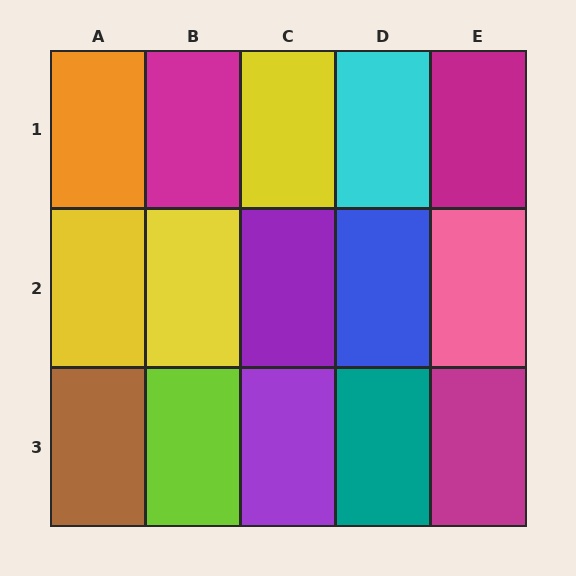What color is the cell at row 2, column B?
Yellow.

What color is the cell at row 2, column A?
Yellow.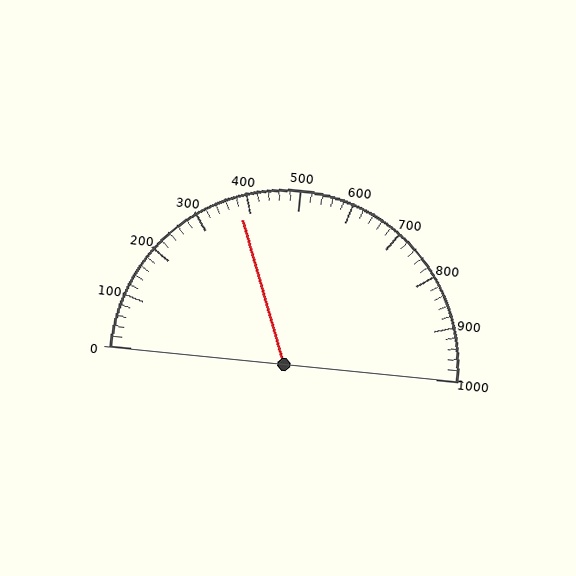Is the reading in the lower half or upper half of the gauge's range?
The reading is in the lower half of the range (0 to 1000).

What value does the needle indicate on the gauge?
The needle indicates approximately 380.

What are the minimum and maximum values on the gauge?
The gauge ranges from 0 to 1000.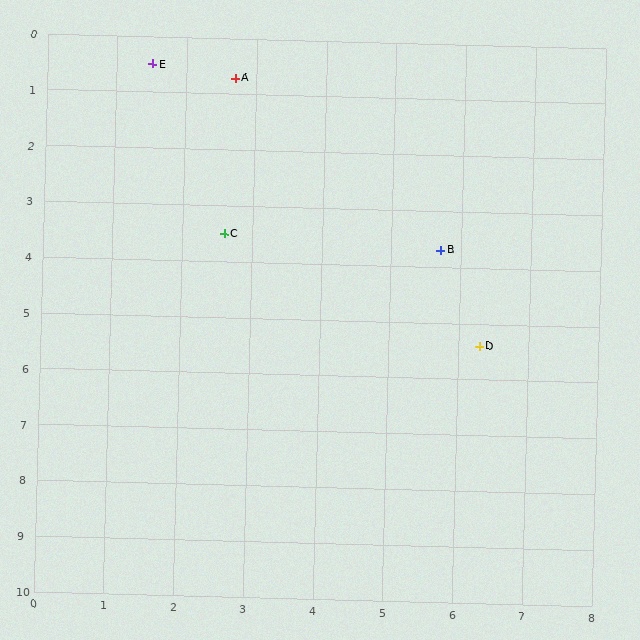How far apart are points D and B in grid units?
Points D and B are about 1.8 grid units apart.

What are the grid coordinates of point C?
Point C is at approximately (2.6, 3.5).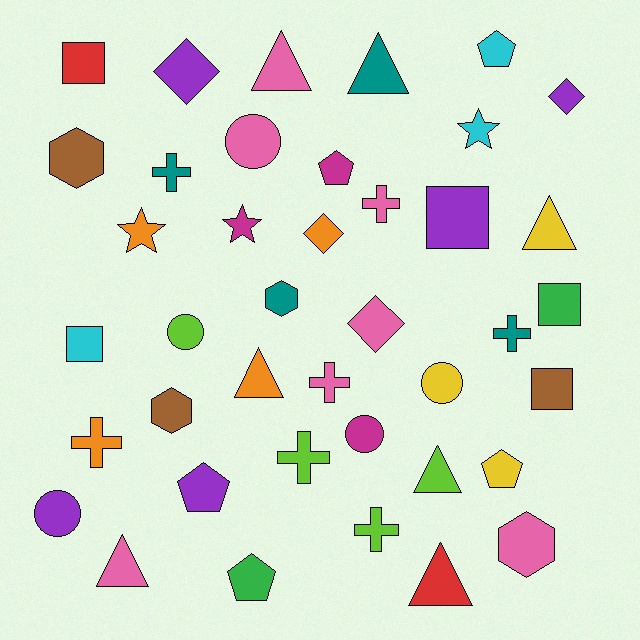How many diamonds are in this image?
There are 4 diamonds.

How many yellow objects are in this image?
There are 3 yellow objects.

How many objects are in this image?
There are 40 objects.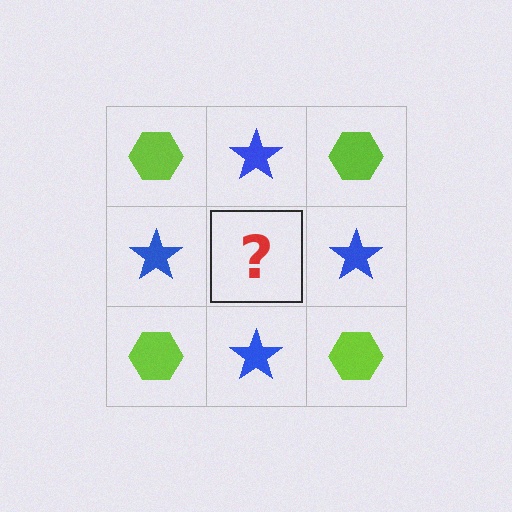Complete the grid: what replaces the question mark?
The question mark should be replaced with a lime hexagon.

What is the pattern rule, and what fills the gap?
The rule is that it alternates lime hexagon and blue star in a checkerboard pattern. The gap should be filled with a lime hexagon.